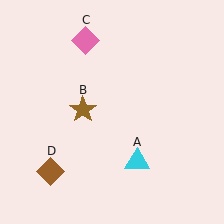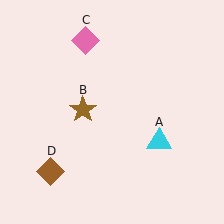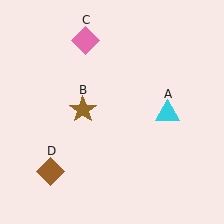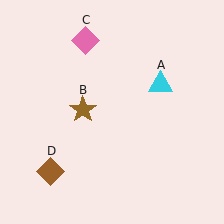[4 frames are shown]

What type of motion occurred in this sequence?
The cyan triangle (object A) rotated counterclockwise around the center of the scene.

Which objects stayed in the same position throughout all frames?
Brown star (object B) and pink diamond (object C) and brown diamond (object D) remained stationary.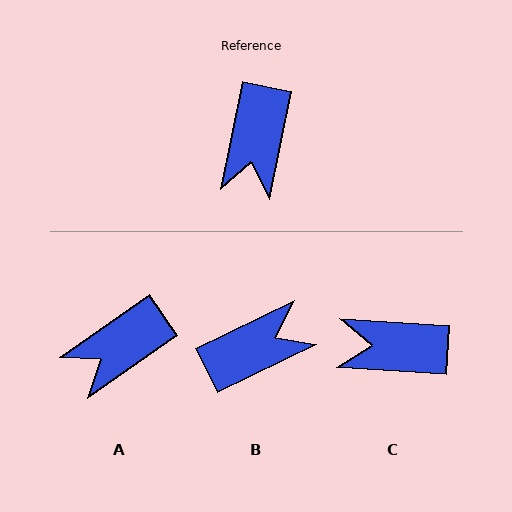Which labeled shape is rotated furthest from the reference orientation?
B, about 127 degrees away.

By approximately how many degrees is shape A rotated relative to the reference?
Approximately 44 degrees clockwise.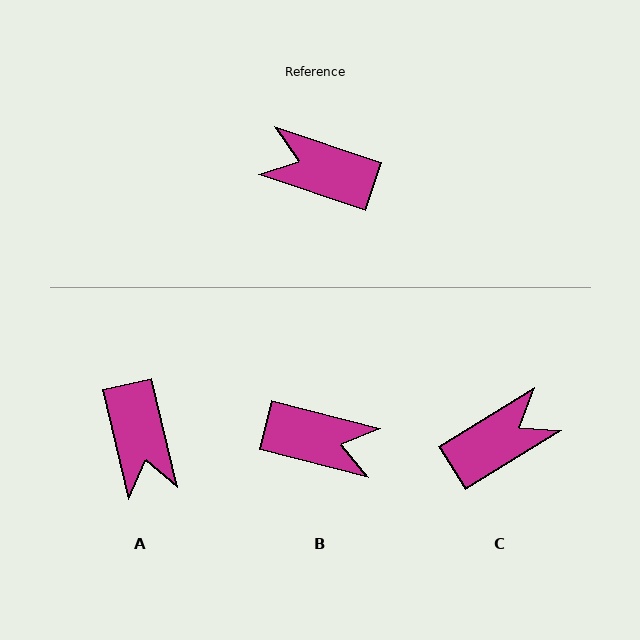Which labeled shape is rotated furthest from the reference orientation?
B, about 176 degrees away.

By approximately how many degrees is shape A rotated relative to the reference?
Approximately 122 degrees counter-clockwise.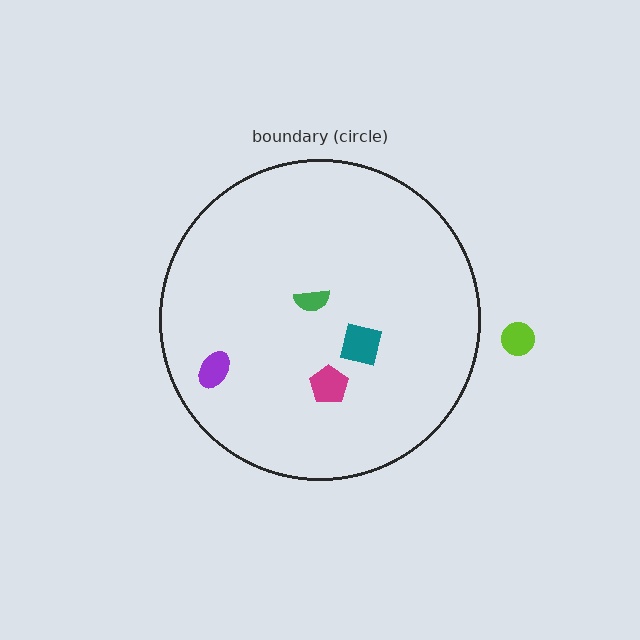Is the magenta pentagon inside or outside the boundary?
Inside.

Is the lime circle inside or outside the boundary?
Outside.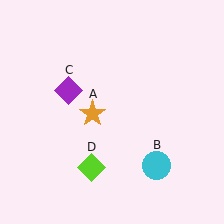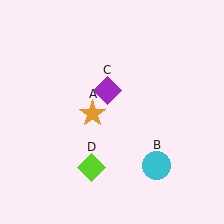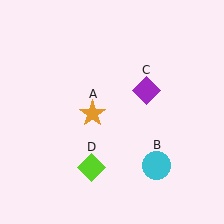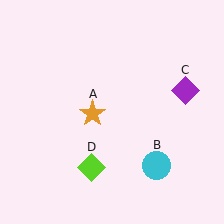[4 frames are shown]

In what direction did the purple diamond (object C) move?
The purple diamond (object C) moved right.